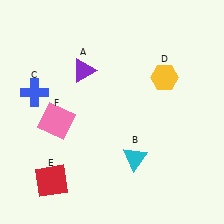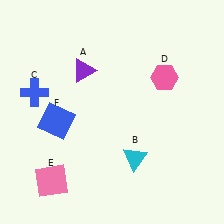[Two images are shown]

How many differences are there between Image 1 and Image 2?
There are 3 differences between the two images.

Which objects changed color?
D changed from yellow to pink. E changed from red to pink. F changed from pink to blue.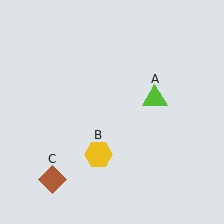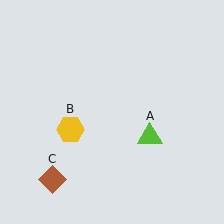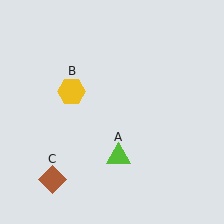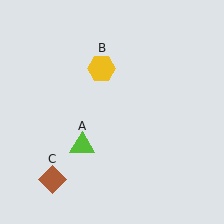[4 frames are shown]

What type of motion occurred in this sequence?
The lime triangle (object A), yellow hexagon (object B) rotated clockwise around the center of the scene.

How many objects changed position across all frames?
2 objects changed position: lime triangle (object A), yellow hexagon (object B).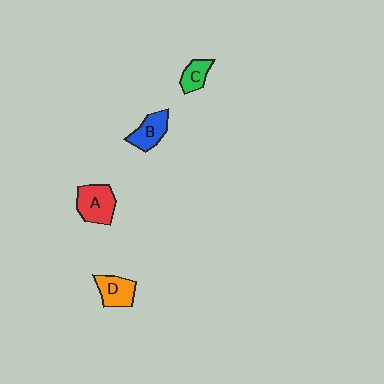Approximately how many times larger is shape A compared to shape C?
Approximately 1.8 times.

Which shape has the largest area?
Shape A (red).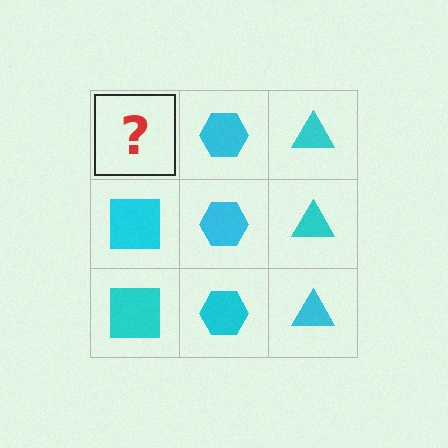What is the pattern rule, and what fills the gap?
The rule is that each column has a consistent shape. The gap should be filled with a cyan square.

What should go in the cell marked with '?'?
The missing cell should contain a cyan square.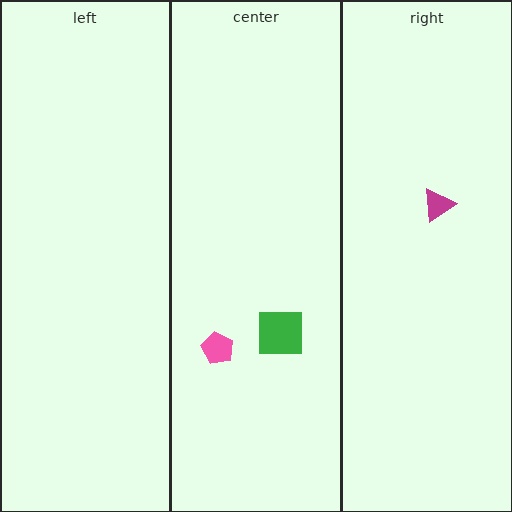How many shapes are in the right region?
1.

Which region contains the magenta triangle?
The right region.